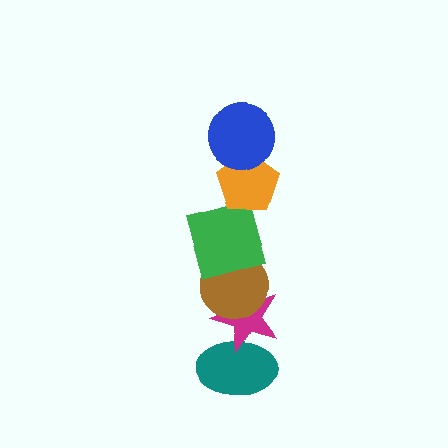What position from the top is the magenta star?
The magenta star is 5th from the top.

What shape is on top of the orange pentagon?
The blue circle is on top of the orange pentagon.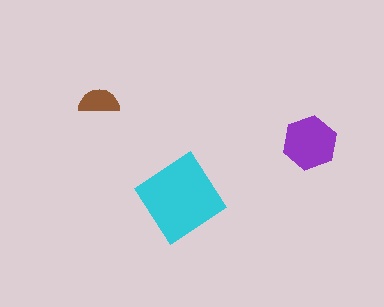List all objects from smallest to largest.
The brown semicircle, the purple hexagon, the cyan diamond.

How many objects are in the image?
There are 3 objects in the image.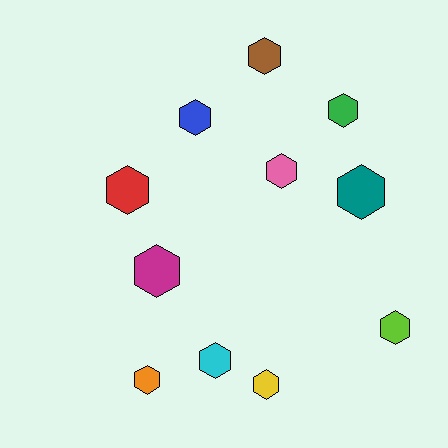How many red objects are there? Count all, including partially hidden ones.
There is 1 red object.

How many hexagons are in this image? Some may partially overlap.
There are 11 hexagons.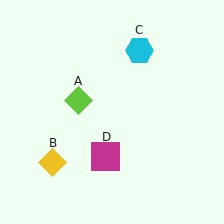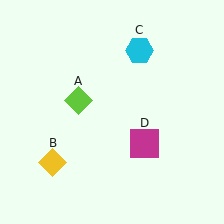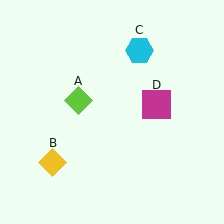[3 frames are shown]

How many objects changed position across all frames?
1 object changed position: magenta square (object D).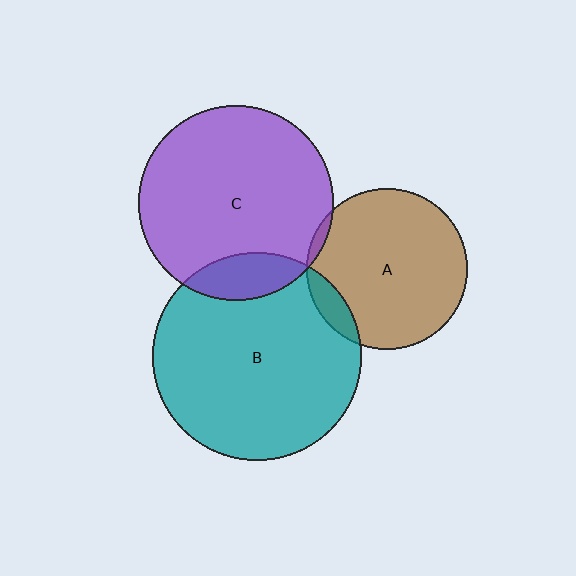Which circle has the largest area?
Circle B (teal).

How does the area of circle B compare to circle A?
Approximately 1.7 times.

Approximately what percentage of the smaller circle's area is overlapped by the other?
Approximately 5%.